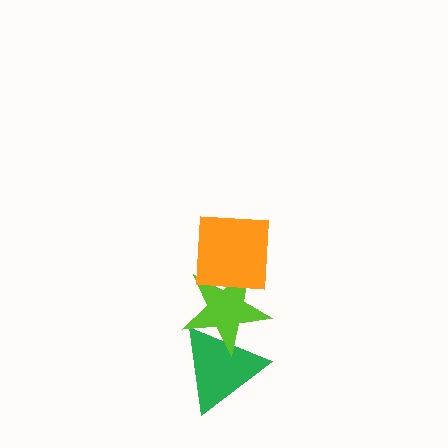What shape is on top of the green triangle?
The lime star is on top of the green triangle.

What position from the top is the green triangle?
The green triangle is 3rd from the top.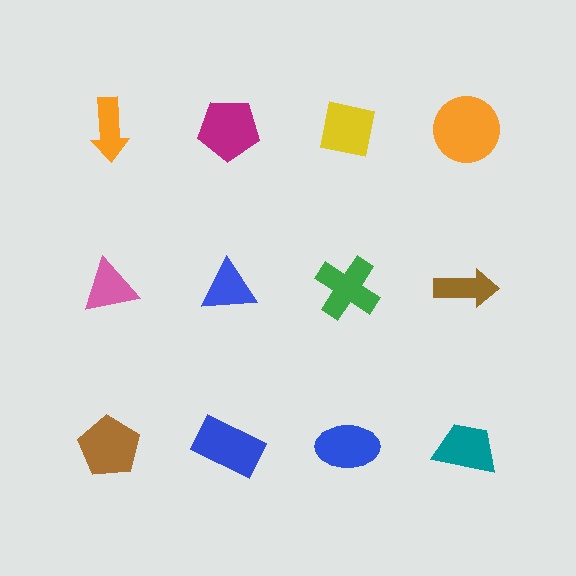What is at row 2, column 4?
A brown arrow.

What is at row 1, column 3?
A yellow square.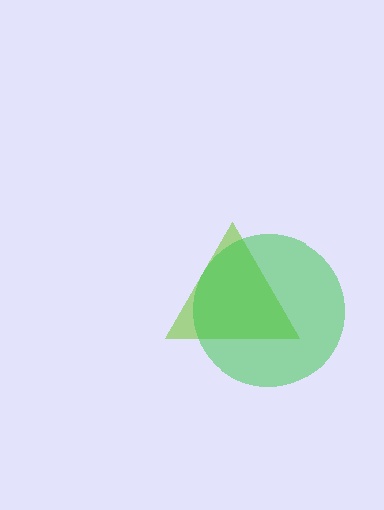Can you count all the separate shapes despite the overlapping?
Yes, there are 2 separate shapes.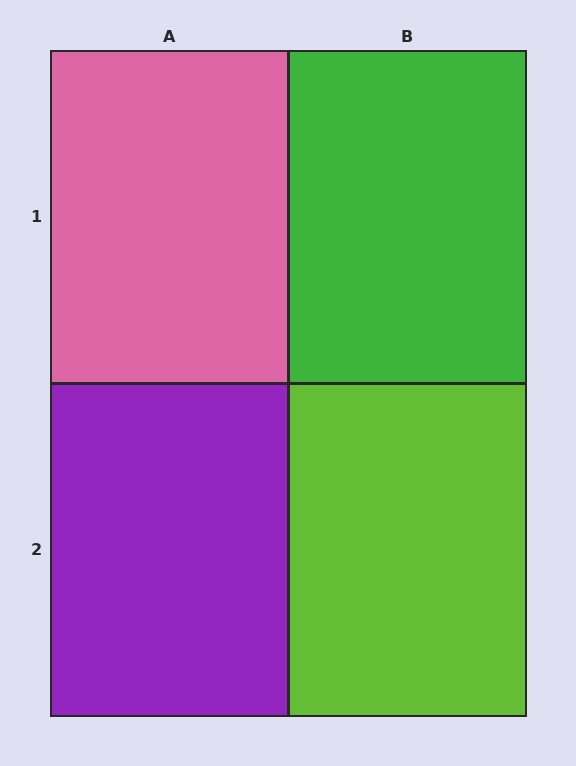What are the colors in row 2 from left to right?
Purple, lime.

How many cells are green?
1 cell is green.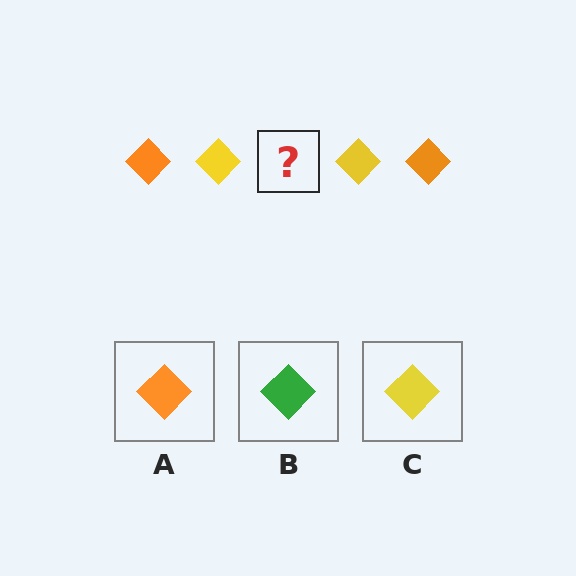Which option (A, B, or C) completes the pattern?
A.